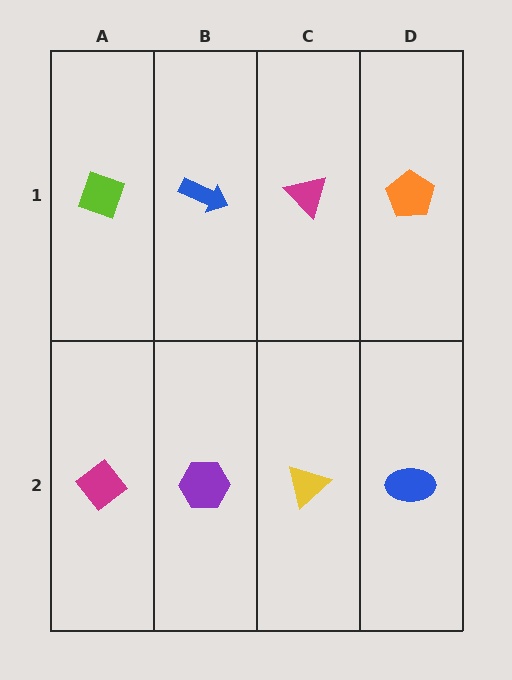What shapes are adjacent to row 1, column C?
A yellow triangle (row 2, column C), a blue arrow (row 1, column B), an orange pentagon (row 1, column D).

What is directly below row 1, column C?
A yellow triangle.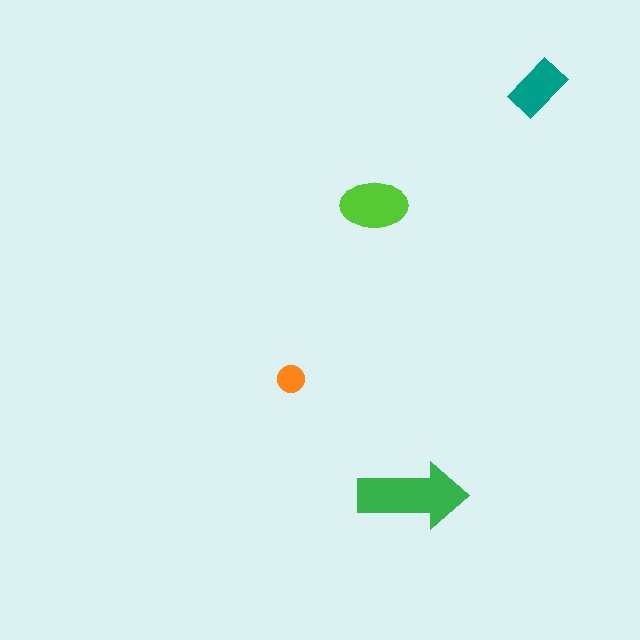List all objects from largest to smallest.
The green arrow, the lime ellipse, the teal rectangle, the orange circle.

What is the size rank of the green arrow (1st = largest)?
1st.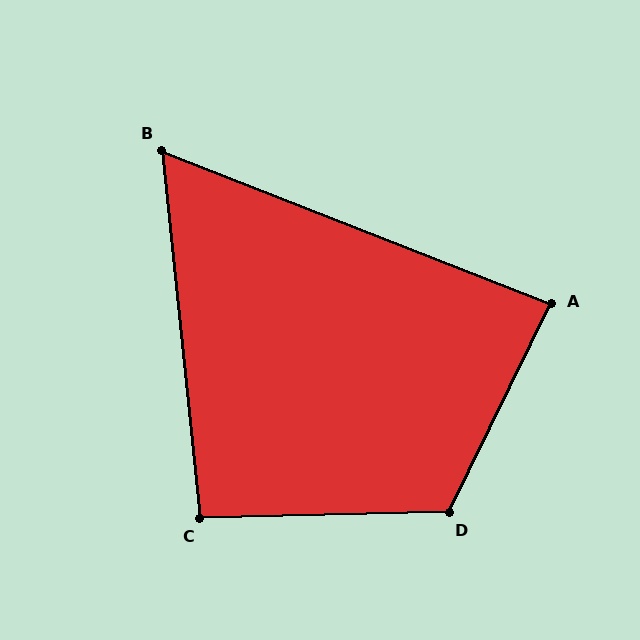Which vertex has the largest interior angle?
D, at approximately 117 degrees.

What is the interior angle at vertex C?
Approximately 95 degrees (approximately right).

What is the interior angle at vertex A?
Approximately 85 degrees (approximately right).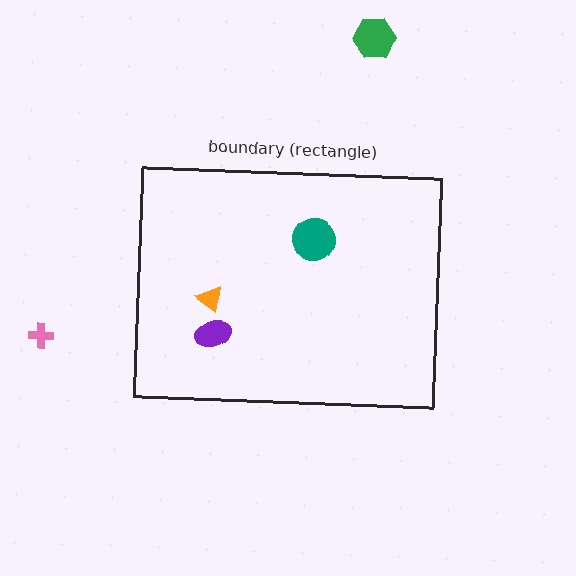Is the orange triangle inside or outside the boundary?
Inside.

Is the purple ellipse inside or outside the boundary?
Inside.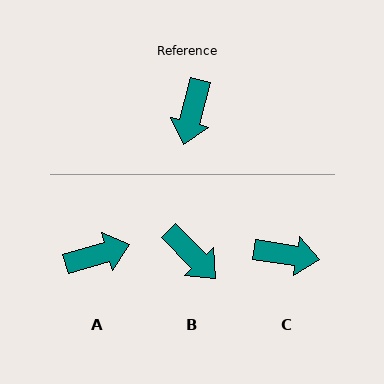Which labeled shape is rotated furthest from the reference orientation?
A, about 121 degrees away.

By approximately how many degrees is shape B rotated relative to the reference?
Approximately 59 degrees counter-clockwise.